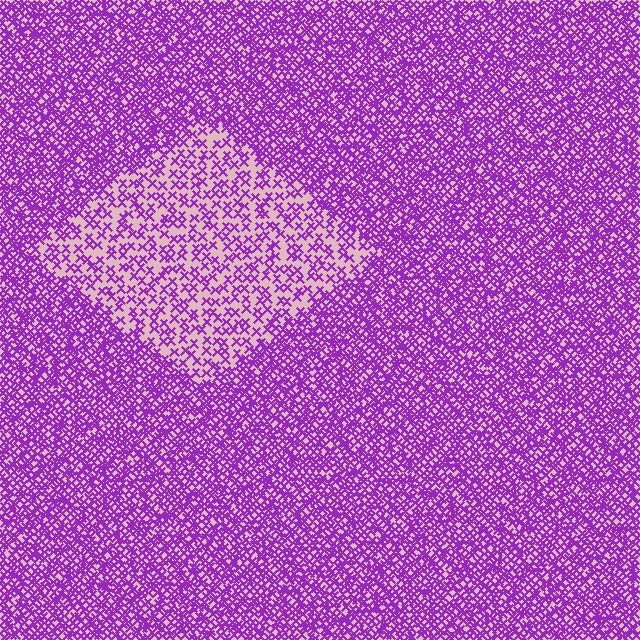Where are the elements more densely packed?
The elements are more densely packed outside the diamond boundary.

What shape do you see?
I see a diamond.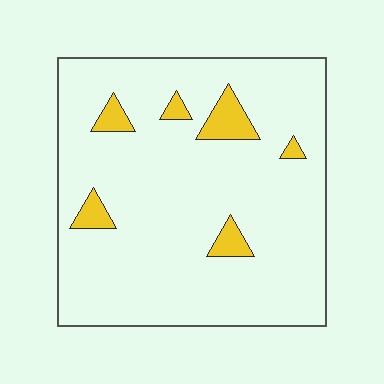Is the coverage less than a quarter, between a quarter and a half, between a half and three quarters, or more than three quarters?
Less than a quarter.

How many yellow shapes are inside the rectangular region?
6.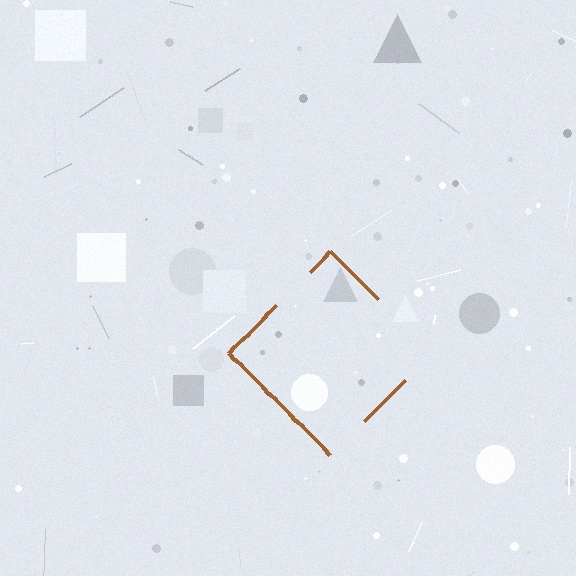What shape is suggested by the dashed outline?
The dashed outline suggests a diamond.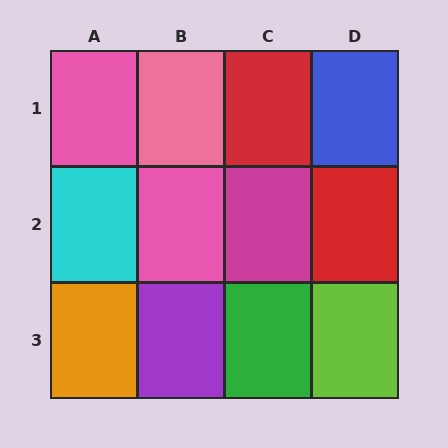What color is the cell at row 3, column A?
Orange.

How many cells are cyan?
1 cell is cyan.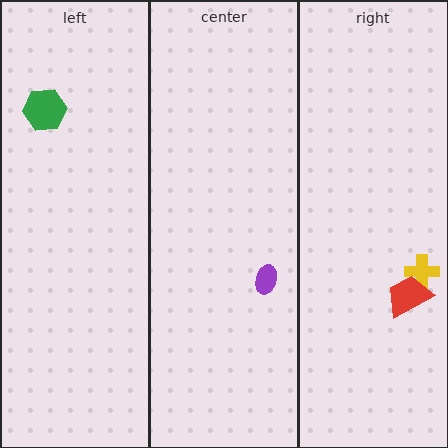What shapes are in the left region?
The green hexagon.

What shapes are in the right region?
The yellow cross, the red trapezoid.